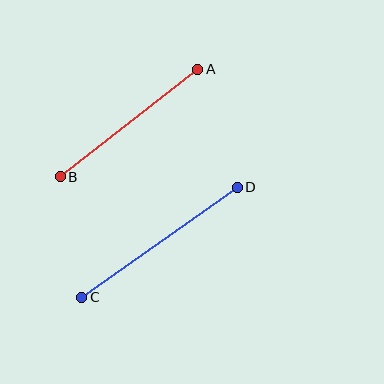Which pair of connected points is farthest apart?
Points C and D are farthest apart.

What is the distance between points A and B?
The distance is approximately 175 pixels.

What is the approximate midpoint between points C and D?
The midpoint is at approximately (160, 242) pixels.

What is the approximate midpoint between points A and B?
The midpoint is at approximately (129, 123) pixels.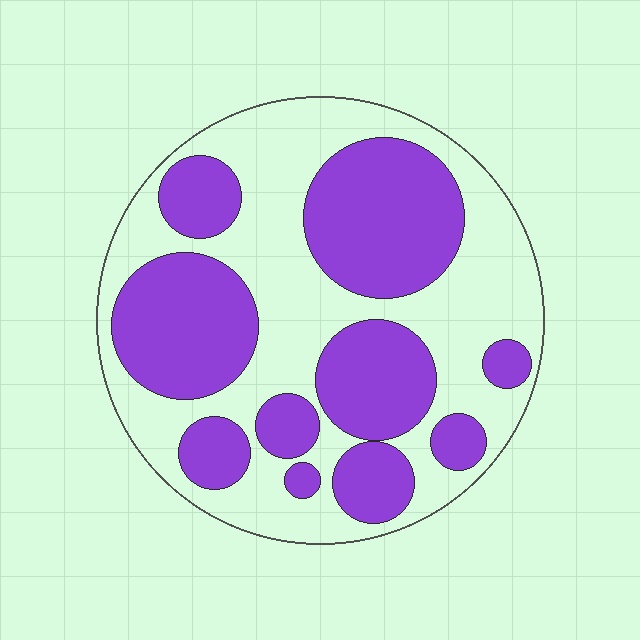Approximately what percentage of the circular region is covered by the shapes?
Approximately 45%.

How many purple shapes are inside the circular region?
10.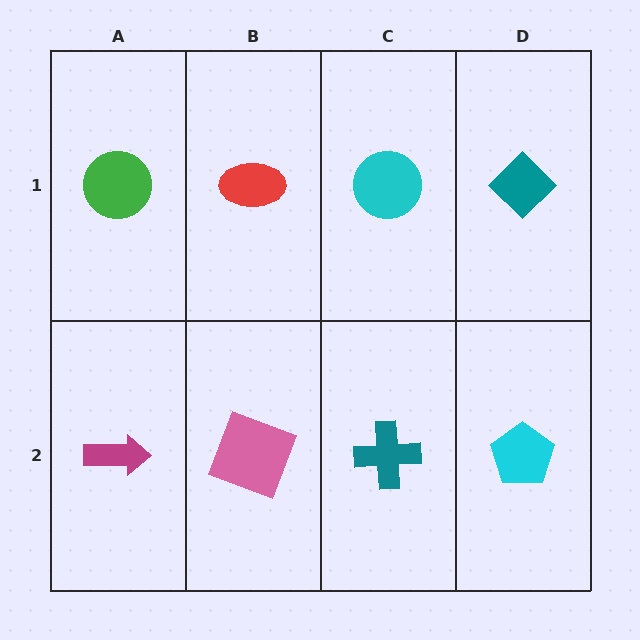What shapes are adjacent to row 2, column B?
A red ellipse (row 1, column B), a magenta arrow (row 2, column A), a teal cross (row 2, column C).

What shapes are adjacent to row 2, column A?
A green circle (row 1, column A), a pink square (row 2, column B).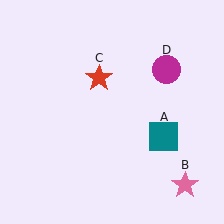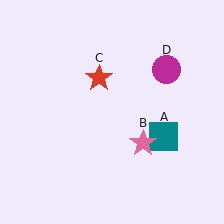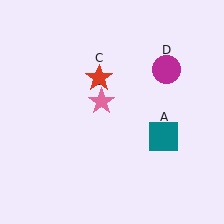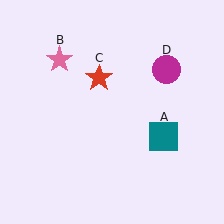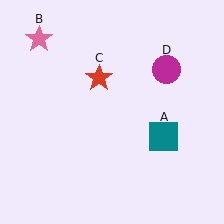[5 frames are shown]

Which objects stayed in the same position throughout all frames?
Teal square (object A) and red star (object C) and magenta circle (object D) remained stationary.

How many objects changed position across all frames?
1 object changed position: pink star (object B).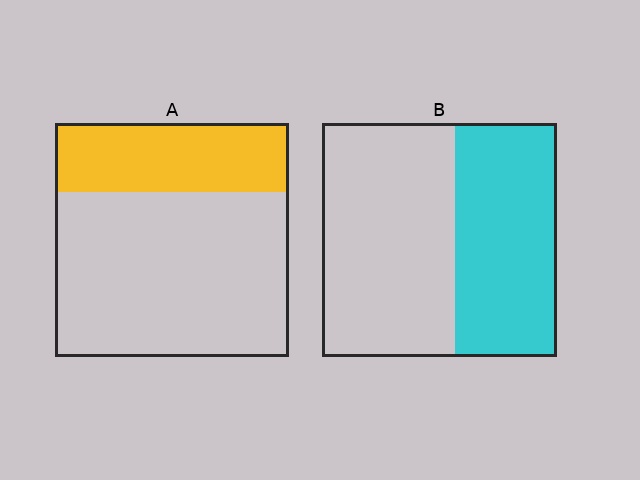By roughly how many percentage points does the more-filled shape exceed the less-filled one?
By roughly 15 percentage points (B over A).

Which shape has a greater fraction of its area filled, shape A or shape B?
Shape B.